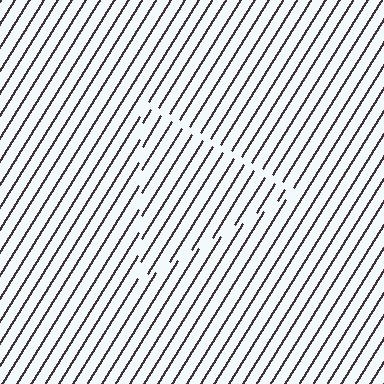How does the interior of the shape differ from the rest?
The interior of the shape contains the same grating, shifted by half a period — the contour is defined by the phase discontinuity where line-ends from the inner and outer gratings abut.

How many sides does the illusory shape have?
3 sides — the line-ends trace a triangle.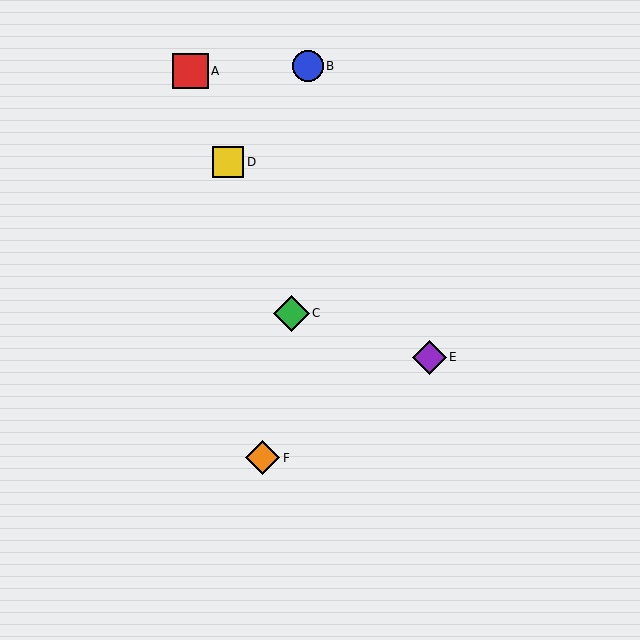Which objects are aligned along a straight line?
Objects A, C, D are aligned along a straight line.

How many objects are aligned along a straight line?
3 objects (A, C, D) are aligned along a straight line.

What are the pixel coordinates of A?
Object A is at (190, 71).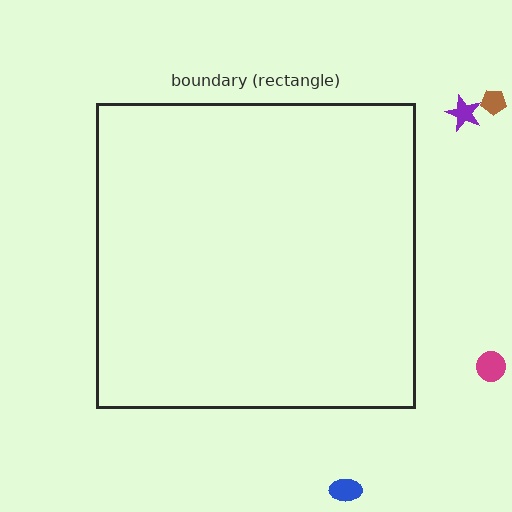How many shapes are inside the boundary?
0 inside, 4 outside.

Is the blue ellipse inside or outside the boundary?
Outside.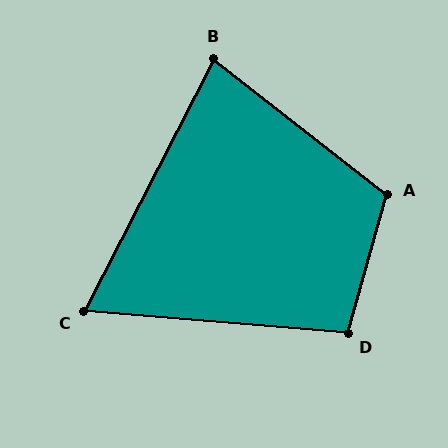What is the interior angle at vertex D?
Approximately 101 degrees (obtuse).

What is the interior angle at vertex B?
Approximately 79 degrees (acute).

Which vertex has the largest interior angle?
A, at approximately 113 degrees.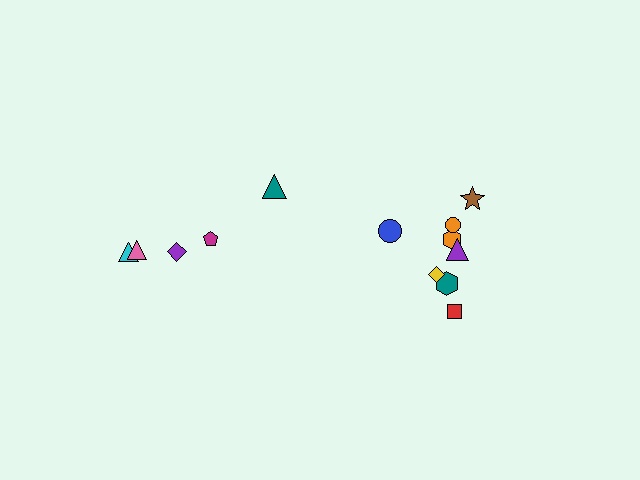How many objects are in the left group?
There are 5 objects.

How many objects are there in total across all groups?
There are 13 objects.